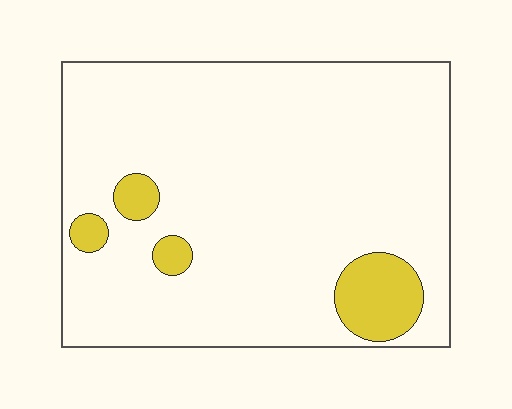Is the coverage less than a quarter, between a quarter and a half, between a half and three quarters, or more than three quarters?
Less than a quarter.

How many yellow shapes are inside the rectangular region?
4.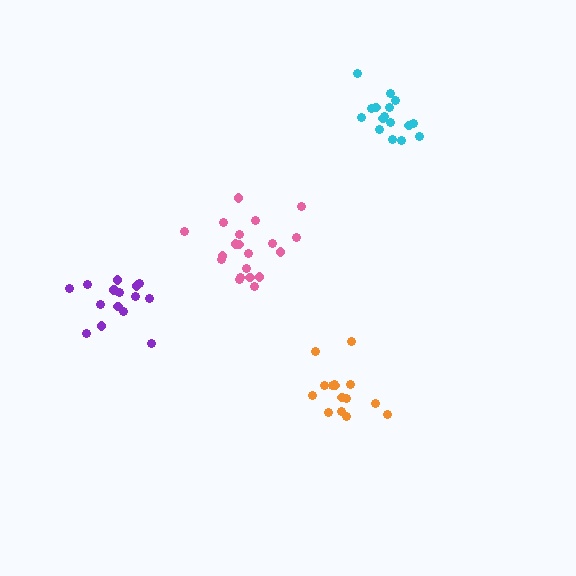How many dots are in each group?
Group 1: 15 dots, Group 2: 15 dots, Group 3: 20 dots, Group 4: 16 dots (66 total).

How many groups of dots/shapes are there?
There are 4 groups.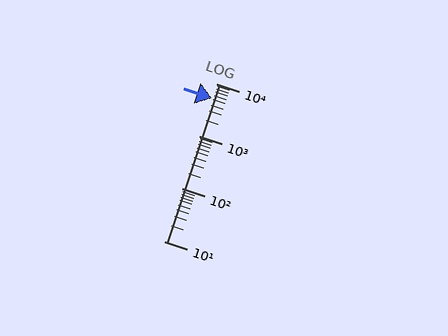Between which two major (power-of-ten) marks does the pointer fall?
The pointer is between 1000 and 10000.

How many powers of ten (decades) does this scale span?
The scale spans 3 decades, from 10 to 10000.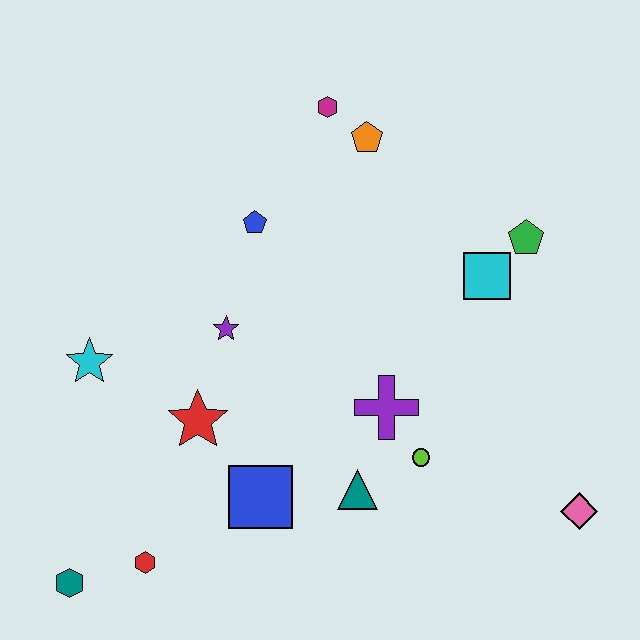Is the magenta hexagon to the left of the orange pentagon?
Yes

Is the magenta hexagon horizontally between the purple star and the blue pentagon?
No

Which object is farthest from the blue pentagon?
The pink diamond is farthest from the blue pentagon.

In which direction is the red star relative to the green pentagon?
The red star is to the left of the green pentagon.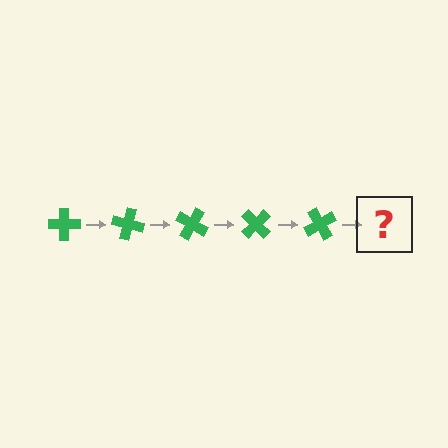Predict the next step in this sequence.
The next step is a green cross rotated 75 degrees.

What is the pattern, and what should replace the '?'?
The pattern is that the cross rotates 15 degrees each step. The '?' should be a green cross rotated 75 degrees.